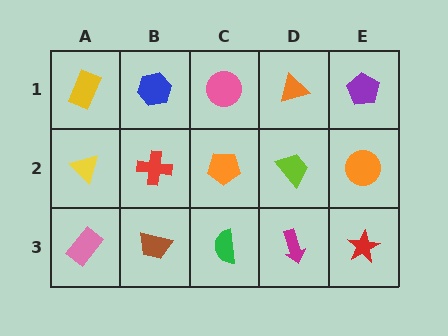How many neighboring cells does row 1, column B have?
3.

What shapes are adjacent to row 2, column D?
An orange triangle (row 1, column D), a magenta arrow (row 3, column D), an orange pentagon (row 2, column C), an orange circle (row 2, column E).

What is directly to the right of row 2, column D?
An orange circle.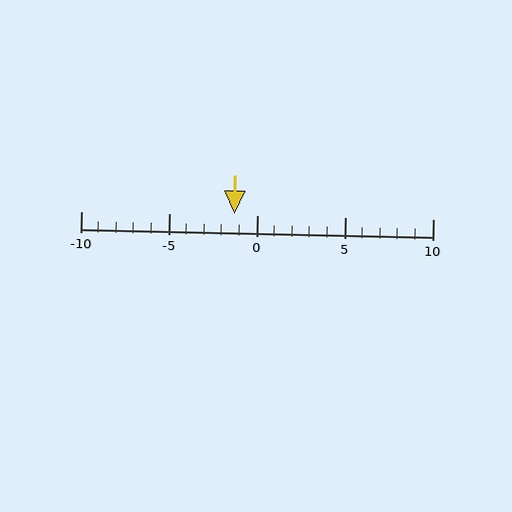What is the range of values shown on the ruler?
The ruler shows values from -10 to 10.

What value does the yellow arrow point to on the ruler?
The yellow arrow points to approximately -1.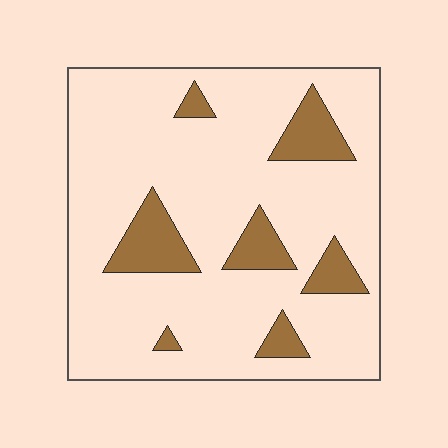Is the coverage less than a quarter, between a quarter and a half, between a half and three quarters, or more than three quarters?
Less than a quarter.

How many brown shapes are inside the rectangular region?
7.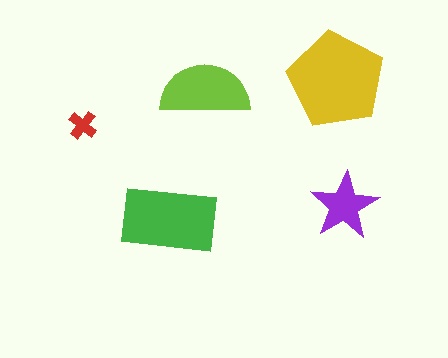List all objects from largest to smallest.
The yellow pentagon, the green rectangle, the lime semicircle, the purple star, the red cross.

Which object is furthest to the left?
The red cross is leftmost.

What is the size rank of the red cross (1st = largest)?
5th.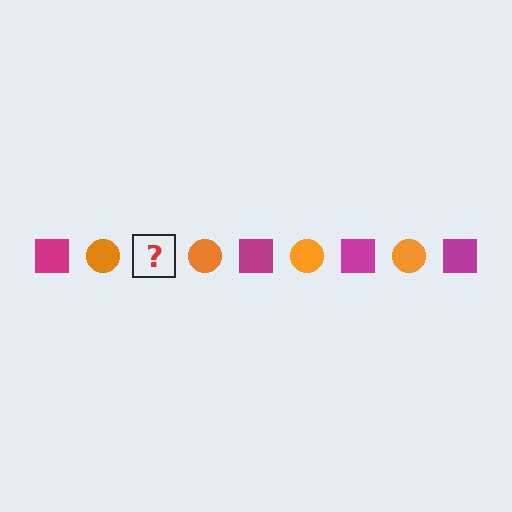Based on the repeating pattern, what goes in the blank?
The blank should be a magenta square.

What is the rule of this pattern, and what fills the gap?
The rule is that the pattern alternates between magenta square and orange circle. The gap should be filled with a magenta square.